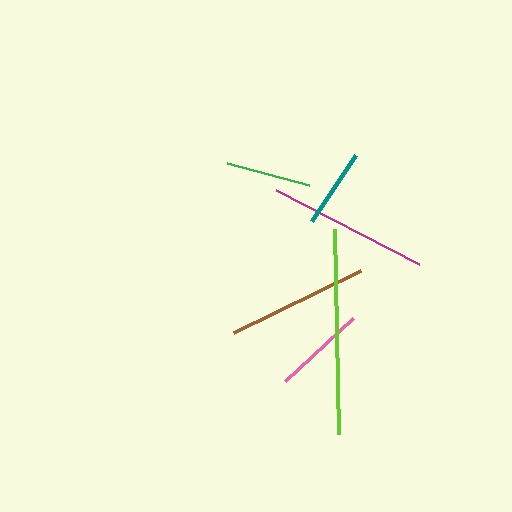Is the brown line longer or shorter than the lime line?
The lime line is longer than the brown line.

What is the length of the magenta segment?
The magenta segment is approximately 161 pixels long.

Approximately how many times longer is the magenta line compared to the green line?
The magenta line is approximately 1.9 times the length of the green line.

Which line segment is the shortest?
The teal line is the shortest at approximately 79 pixels.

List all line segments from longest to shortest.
From longest to shortest: lime, magenta, brown, pink, green, teal.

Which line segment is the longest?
The lime line is the longest at approximately 205 pixels.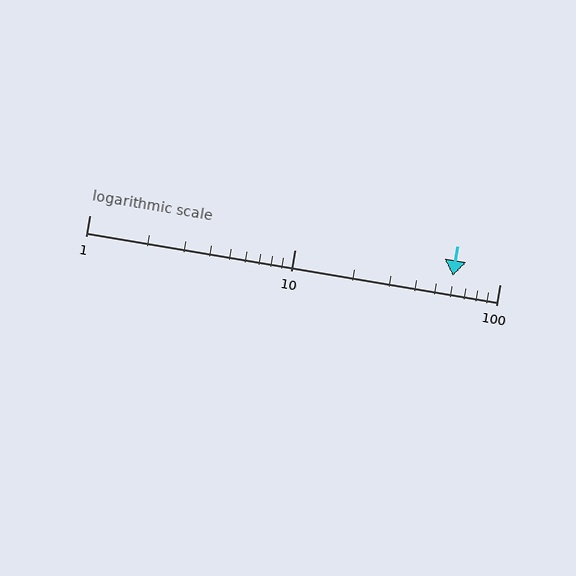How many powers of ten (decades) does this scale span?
The scale spans 2 decades, from 1 to 100.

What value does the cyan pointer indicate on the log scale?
The pointer indicates approximately 59.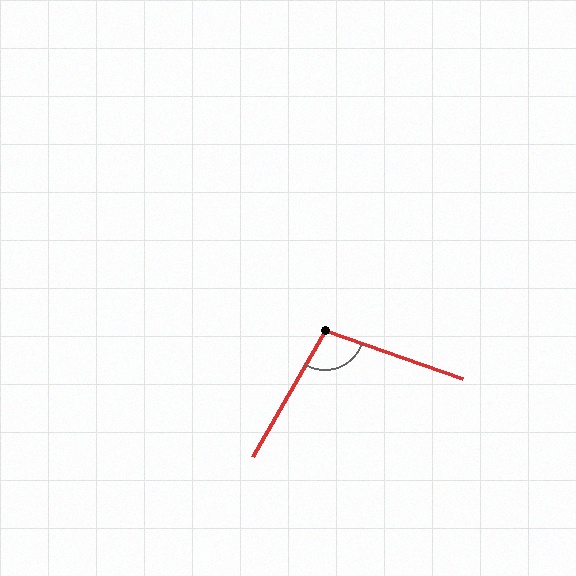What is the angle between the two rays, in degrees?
Approximately 100 degrees.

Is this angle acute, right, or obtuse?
It is obtuse.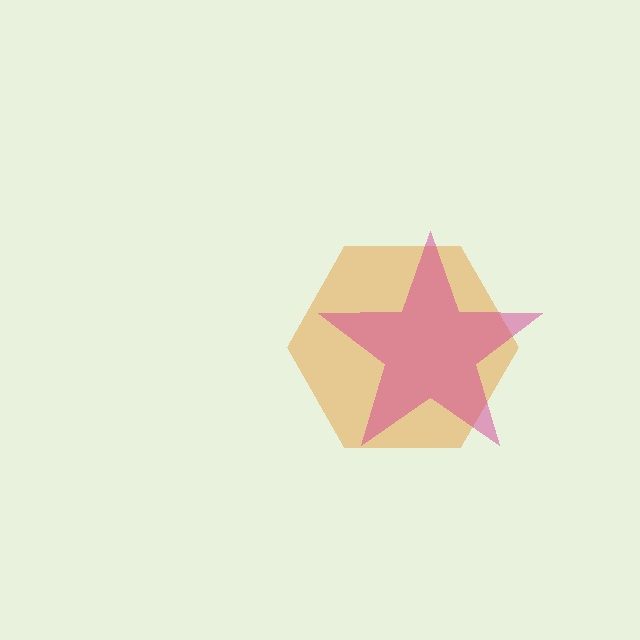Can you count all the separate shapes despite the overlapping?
Yes, there are 2 separate shapes.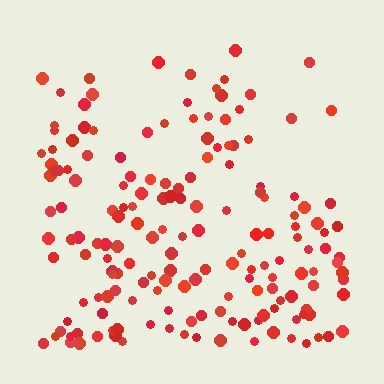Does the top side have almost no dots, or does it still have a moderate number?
Still a moderate number, just noticeably fewer than the bottom.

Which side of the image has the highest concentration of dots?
The bottom.